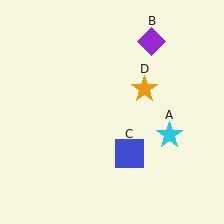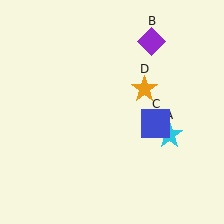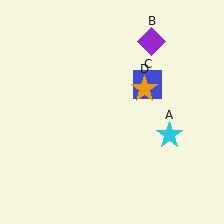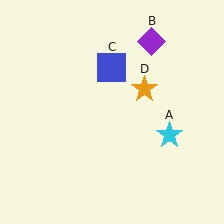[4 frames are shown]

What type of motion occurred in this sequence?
The blue square (object C) rotated counterclockwise around the center of the scene.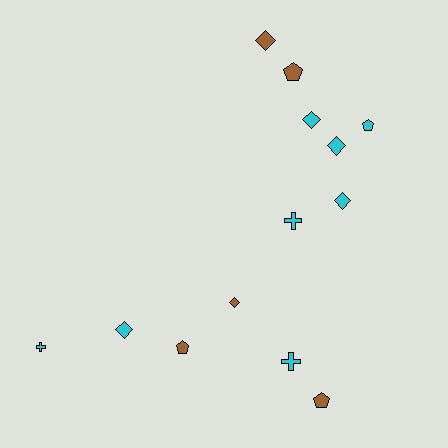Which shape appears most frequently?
Diamond, with 6 objects.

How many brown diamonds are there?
There are 2 brown diamonds.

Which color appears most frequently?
Cyan, with 8 objects.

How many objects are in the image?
There are 13 objects.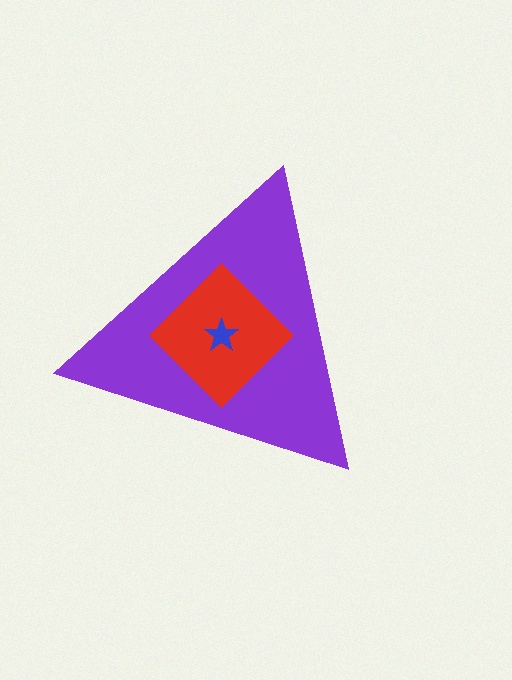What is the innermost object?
The blue star.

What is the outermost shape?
The purple triangle.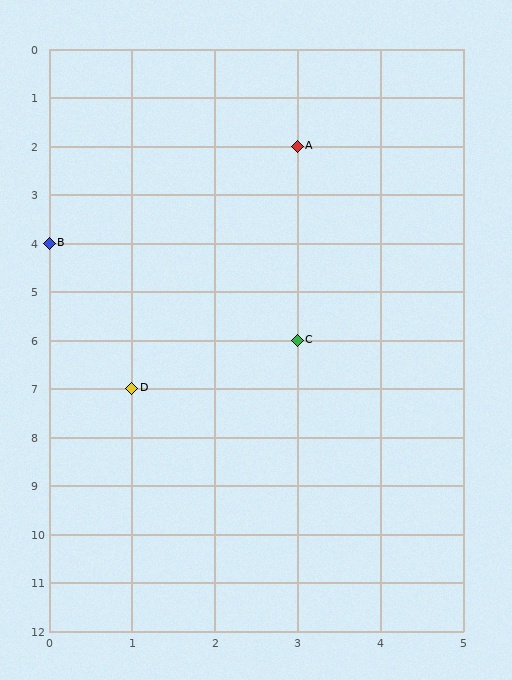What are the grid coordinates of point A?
Point A is at grid coordinates (3, 2).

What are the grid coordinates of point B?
Point B is at grid coordinates (0, 4).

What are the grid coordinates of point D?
Point D is at grid coordinates (1, 7).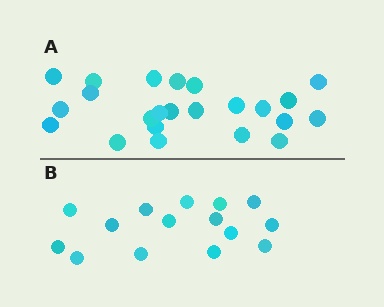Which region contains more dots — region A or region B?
Region A (the top region) has more dots.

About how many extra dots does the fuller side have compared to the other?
Region A has roughly 8 or so more dots than region B.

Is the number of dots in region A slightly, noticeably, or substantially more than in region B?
Region A has substantially more. The ratio is roughly 1.5 to 1.